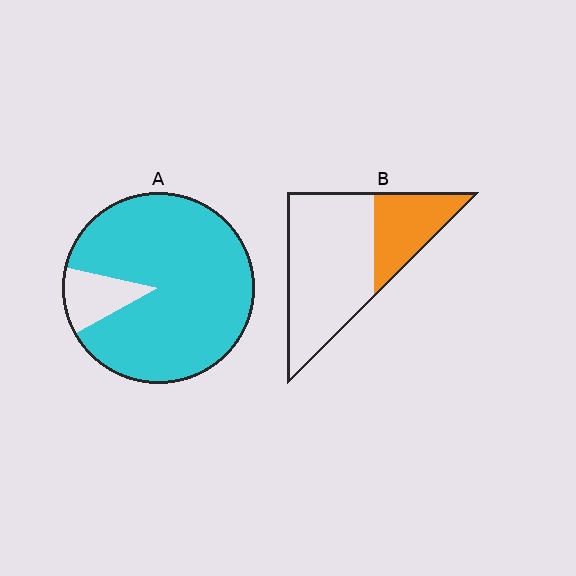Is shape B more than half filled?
No.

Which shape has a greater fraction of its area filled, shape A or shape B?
Shape A.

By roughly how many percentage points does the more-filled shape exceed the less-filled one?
By roughly 60 percentage points (A over B).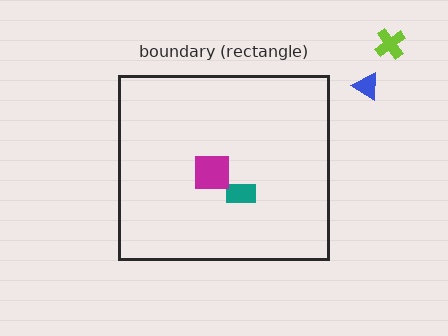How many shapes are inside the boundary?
2 inside, 2 outside.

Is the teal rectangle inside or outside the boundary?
Inside.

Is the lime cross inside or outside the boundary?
Outside.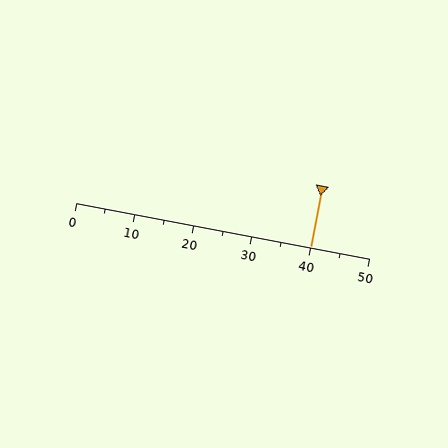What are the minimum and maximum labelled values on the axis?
The axis runs from 0 to 50.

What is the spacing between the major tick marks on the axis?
The major ticks are spaced 10 apart.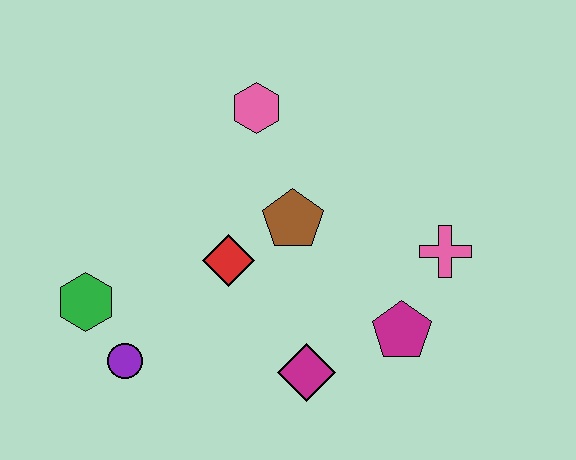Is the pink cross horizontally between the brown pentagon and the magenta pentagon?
No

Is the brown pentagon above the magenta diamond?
Yes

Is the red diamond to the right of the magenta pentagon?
No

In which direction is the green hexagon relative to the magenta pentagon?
The green hexagon is to the left of the magenta pentagon.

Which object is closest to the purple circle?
The green hexagon is closest to the purple circle.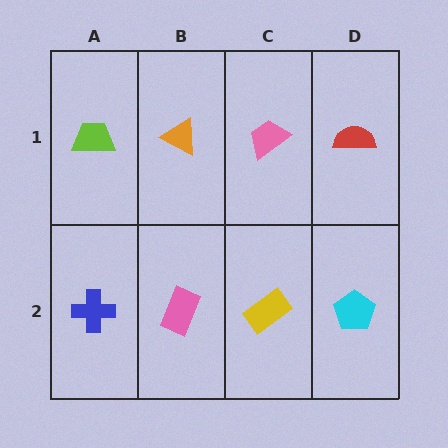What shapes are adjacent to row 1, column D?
A cyan pentagon (row 2, column D), a pink trapezoid (row 1, column C).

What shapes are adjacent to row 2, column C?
A pink trapezoid (row 1, column C), a pink rectangle (row 2, column B), a cyan pentagon (row 2, column D).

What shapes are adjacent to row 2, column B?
An orange triangle (row 1, column B), a blue cross (row 2, column A), a yellow rectangle (row 2, column C).